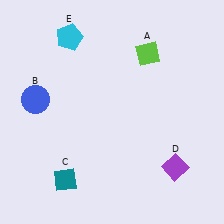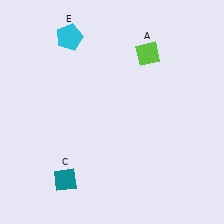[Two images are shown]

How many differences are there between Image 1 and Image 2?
There are 2 differences between the two images.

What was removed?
The purple diamond (D), the blue circle (B) were removed in Image 2.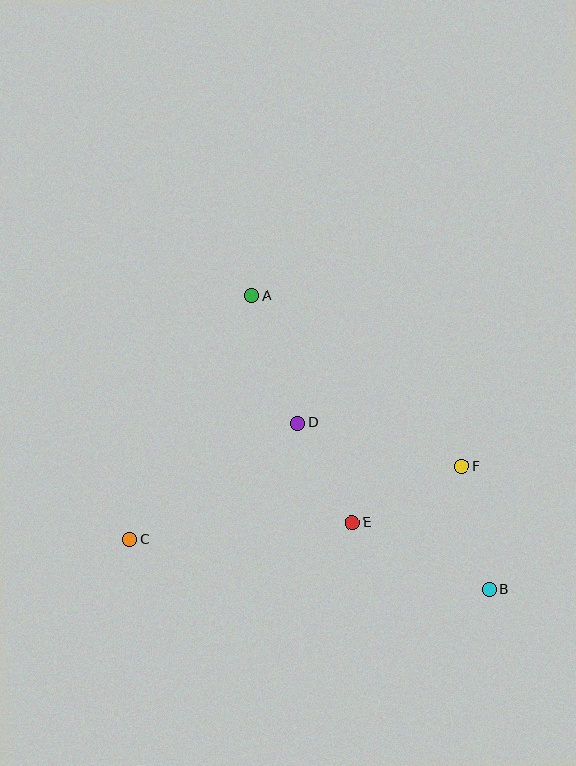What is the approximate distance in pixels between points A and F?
The distance between A and F is approximately 271 pixels.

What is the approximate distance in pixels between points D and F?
The distance between D and F is approximately 170 pixels.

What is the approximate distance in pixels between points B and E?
The distance between B and E is approximately 153 pixels.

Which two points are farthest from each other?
Points A and B are farthest from each other.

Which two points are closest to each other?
Points D and E are closest to each other.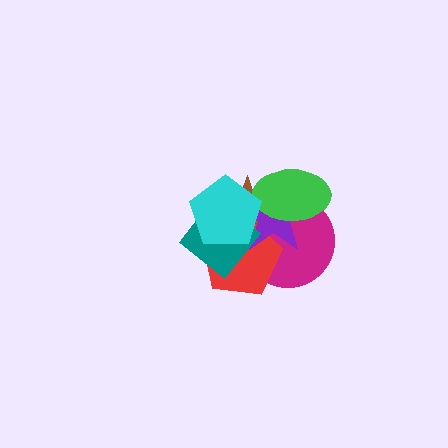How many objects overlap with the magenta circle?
5 objects overlap with the magenta circle.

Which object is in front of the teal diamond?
The cyan pentagon is in front of the teal diamond.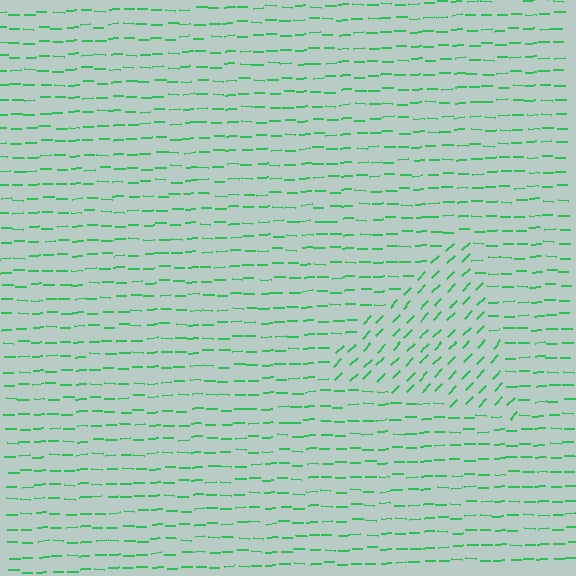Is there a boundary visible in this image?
Yes, there is a texture boundary formed by a change in line orientation.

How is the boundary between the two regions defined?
The boundary is defined purely by a change in line orientation (approximately 45 degrees difference). All lines are the same color and thickness.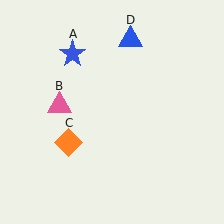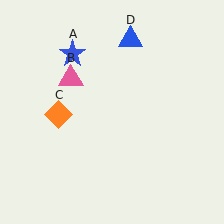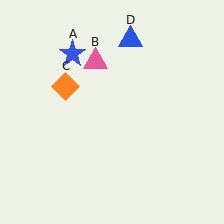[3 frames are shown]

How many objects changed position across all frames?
2 objects changed position: pink triangle (object B), orange diamond (object C).